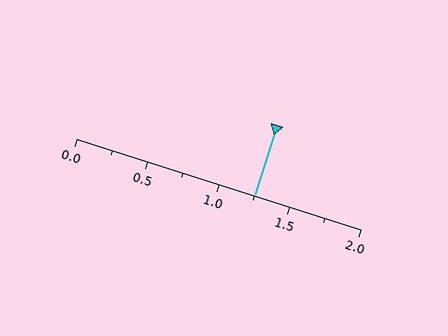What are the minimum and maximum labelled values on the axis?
The axis runs from 0.0 to 2.0.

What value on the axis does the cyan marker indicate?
The marker indicates approximately 1.25.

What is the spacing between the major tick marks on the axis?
The major ticks are spaced 0.5 apart.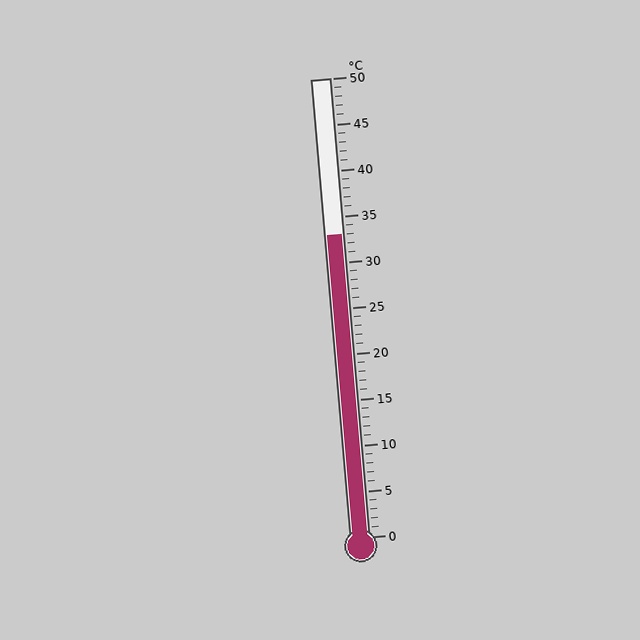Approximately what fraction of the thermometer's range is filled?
The thermometer is filled to approximately 65% of its range.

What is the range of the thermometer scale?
The thermometer scale ranges from 0°C to 50°C.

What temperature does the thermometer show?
The thermometer shows approximately 33°C.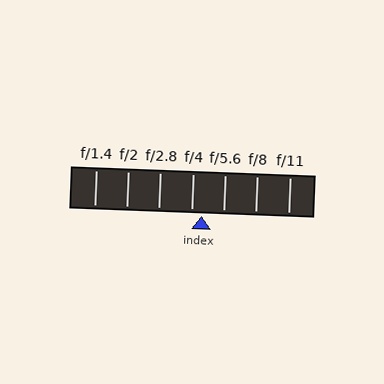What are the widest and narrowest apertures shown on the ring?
The widest aperture shown is f/1.4 and the narrowest is f/11.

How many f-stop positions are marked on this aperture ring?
There are 7 f-stop positions marked.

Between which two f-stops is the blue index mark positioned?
The index mark is between f/4 and f/5.6.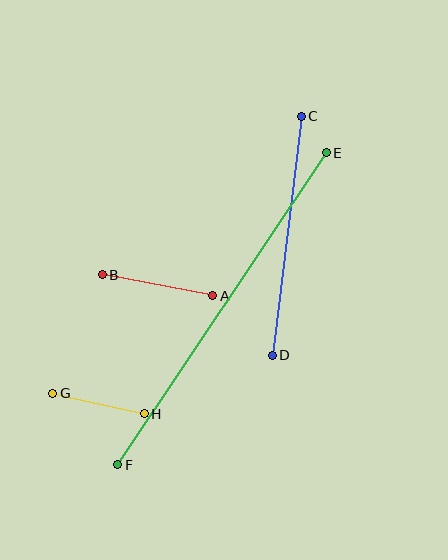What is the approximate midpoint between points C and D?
The midpoint is at approximately (287, 236) pixels.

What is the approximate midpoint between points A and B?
The midpoint is at approximately (157, 285) pixels.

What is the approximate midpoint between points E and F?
The midpoint is at approximately (222, 309) pixels.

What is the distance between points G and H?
The distance is approximately 94 pixels.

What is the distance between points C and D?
The distance is approximately 241 pixels.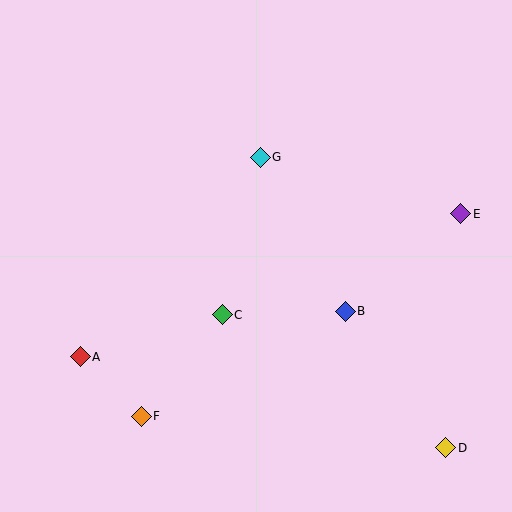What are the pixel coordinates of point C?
Point C is at (222, 315).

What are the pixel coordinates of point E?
Point E is at (461, 214).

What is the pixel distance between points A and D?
The distance between A and D is 377 pixels.